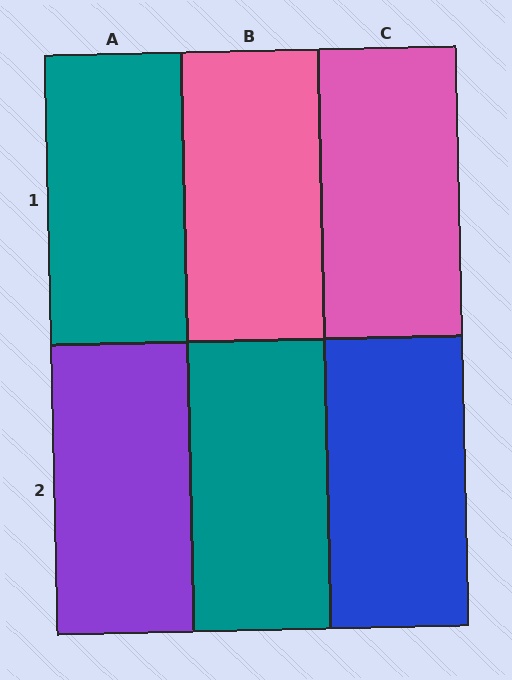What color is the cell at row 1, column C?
Pink.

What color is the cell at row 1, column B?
Pink.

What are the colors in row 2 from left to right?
Purple, teal, blue.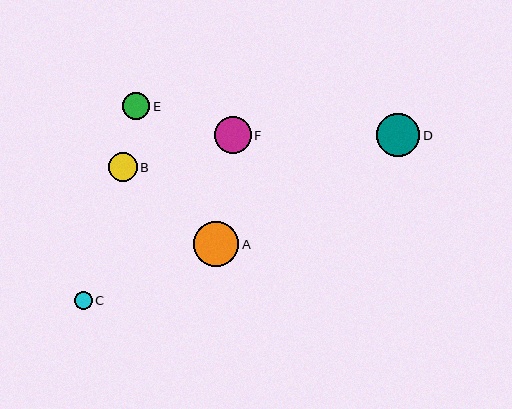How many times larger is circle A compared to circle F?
Circle A is approximately 1.2 times the size of circle F.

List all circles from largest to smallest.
From largest to smallest: A, D, F, B, E, C.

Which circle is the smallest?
Circle C is the smallest with a size of approximately 18 pixels.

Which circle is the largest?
Circle A is the largest with a size of approximately 45 pixels.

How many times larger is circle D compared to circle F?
Circle D is approximately 1.2 times the size of circle F.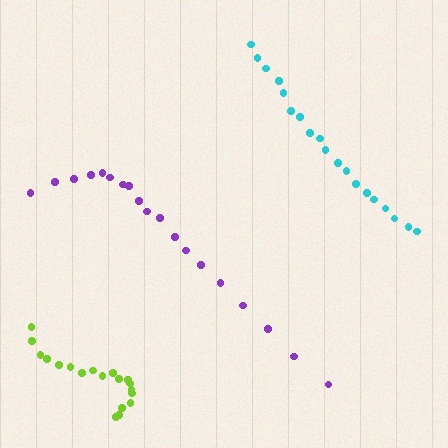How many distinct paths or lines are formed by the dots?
There are 3 distinct paths.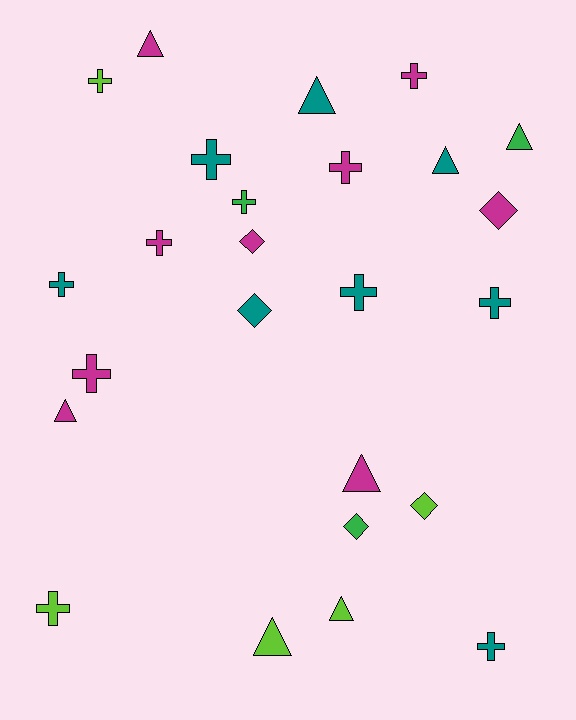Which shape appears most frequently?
Cross, with 12 objects.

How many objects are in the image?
There are 25 objects.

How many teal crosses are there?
There are 5 teal crosses.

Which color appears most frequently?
Magenta, with 9 objects.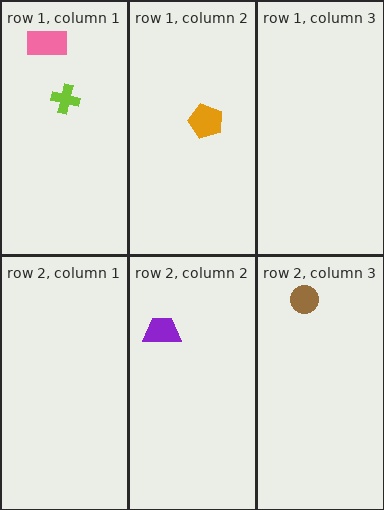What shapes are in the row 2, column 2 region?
The purple trapezoid.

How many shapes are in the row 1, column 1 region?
2.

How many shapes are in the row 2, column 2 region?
1.